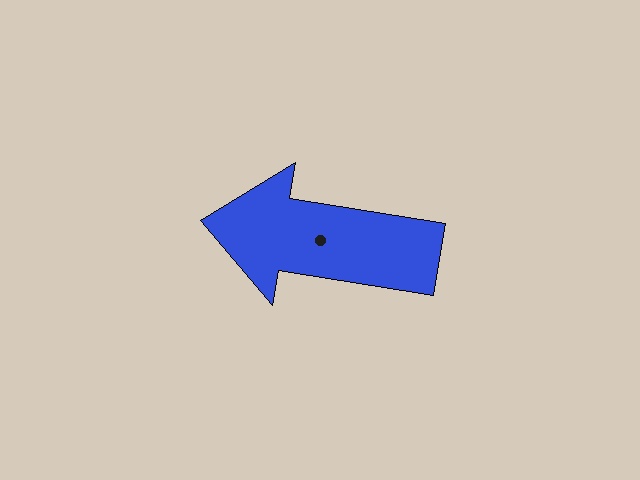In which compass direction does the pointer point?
West.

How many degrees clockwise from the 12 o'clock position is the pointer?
Approximately 279 degrees.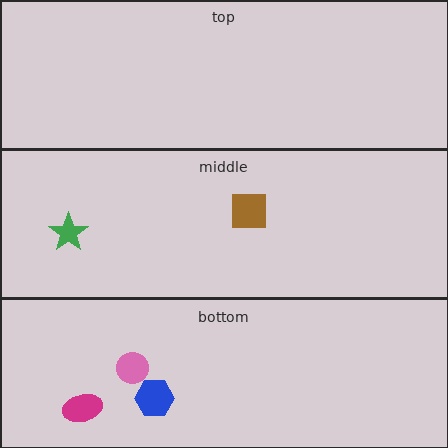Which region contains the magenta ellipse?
The bottom region.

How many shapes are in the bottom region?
3.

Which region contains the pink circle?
The bottom region.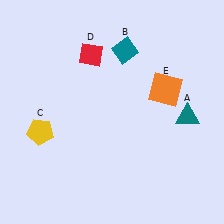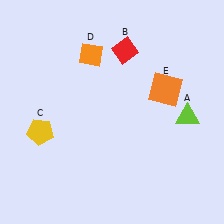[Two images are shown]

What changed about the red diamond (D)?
In Image 1, D is red. In Image 2, it changed to orange.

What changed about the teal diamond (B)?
In Image 1, B is teal. In Image 2, it changed to red.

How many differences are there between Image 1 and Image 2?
There are 3 differences between the two images.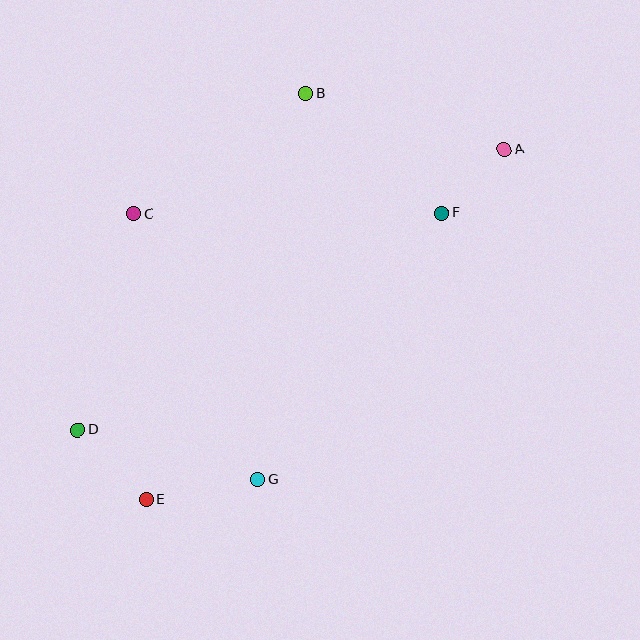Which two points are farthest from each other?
Points A and D are farthest from each other.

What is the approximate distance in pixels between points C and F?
The distance between C and F is approximately 308 pixels.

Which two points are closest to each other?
Points A and F are closest to each other.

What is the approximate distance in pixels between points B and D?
The distance between B and D is approximately 406 pixels.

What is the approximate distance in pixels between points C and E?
The distance between C and E is approximately 286 pixels.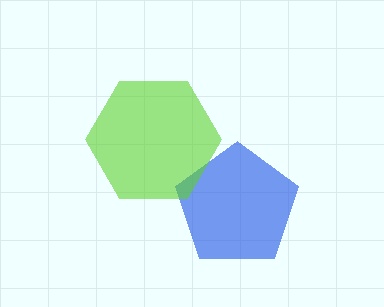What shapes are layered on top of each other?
The layered shapes are: a blue pentagon, a lime hexagon.